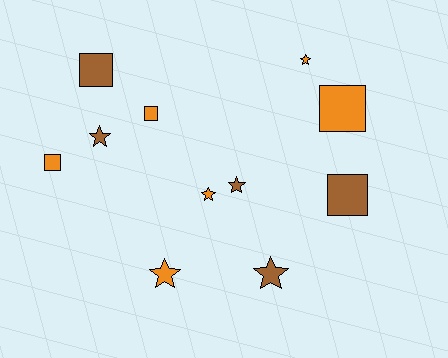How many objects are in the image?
There are 11 objects.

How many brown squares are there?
There are 2 brown squares.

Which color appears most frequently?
Orange, with 6 objects.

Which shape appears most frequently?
Star, with 6 objects.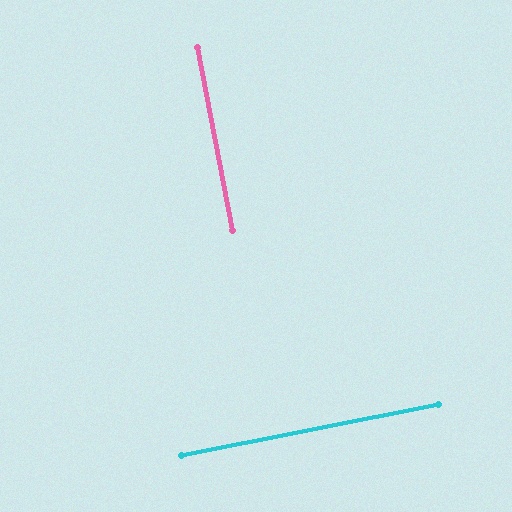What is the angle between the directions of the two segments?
Approximately 90 degrees.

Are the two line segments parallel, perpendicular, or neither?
Perpendicular — they meet at approximately 90°.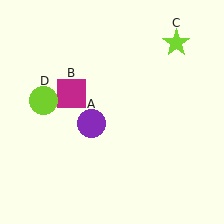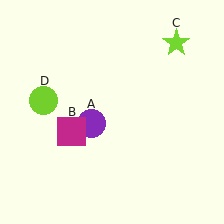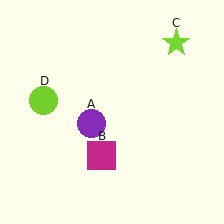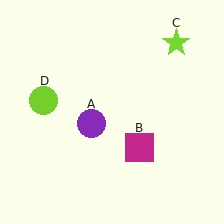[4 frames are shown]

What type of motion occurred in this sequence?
The magenta square (object B) rotated counterclockwise around the center of the scene.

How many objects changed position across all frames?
1 object changed position: magenta square (object B).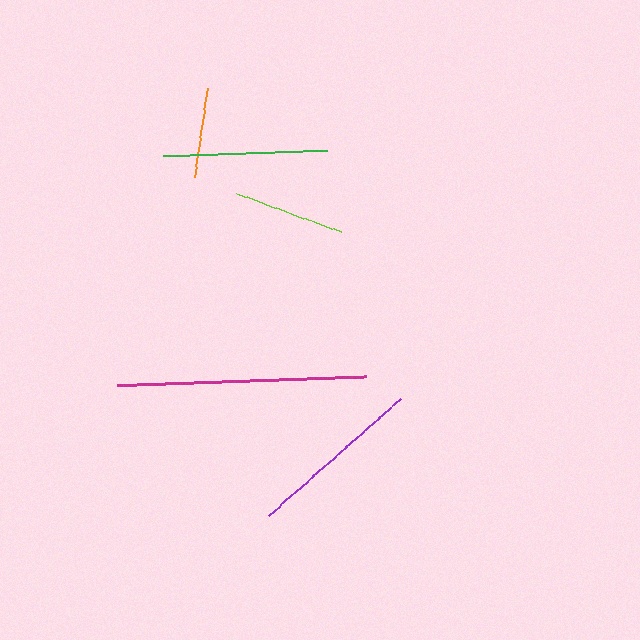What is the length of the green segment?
The green segment is approximately 163 pixels long.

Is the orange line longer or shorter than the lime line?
The lime line is longer than the orange line.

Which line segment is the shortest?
The orange line is the shortest at approximately 90 pixels.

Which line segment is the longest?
The magenta line is the longest at approximately 249 pixels.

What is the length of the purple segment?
The purple segment is approximately 176 pixels long.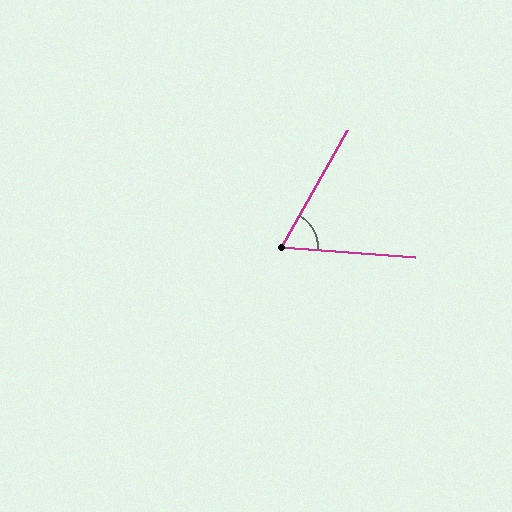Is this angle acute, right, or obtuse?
It is acute.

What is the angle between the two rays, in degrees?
Approximately 65 degrees.